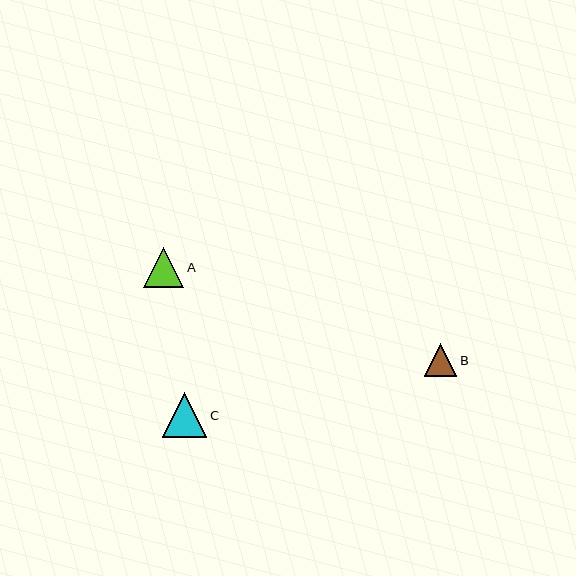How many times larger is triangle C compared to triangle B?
Triangle C is approximately 1.4 times the size of triangle B.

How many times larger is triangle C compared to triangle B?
Triangle C is approximately 1.4 times the size of triangle B.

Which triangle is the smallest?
Triangle B is the smallest with a size of approximately 32 pixels.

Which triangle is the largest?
Triangle C is the largest with a size of approximately 45 pixels.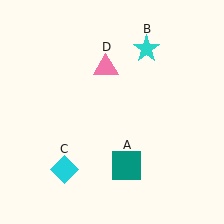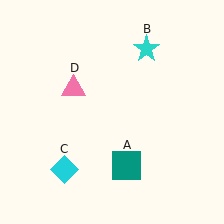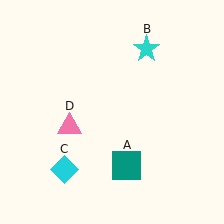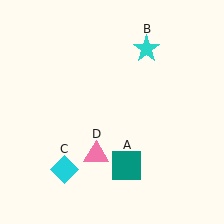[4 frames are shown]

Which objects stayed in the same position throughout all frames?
Teal square (object A) and cyan star (object B) and cyan diamond (object C) remained stationary.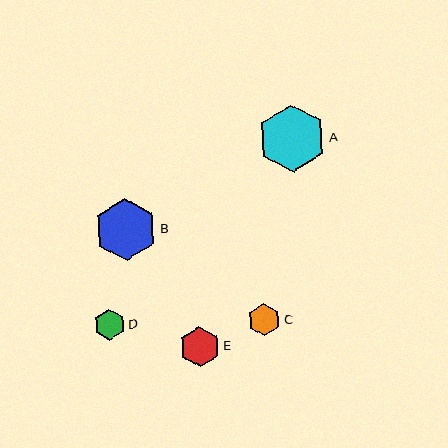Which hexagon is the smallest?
Hexagon D is the smallest with a size of approximately 31 pixels.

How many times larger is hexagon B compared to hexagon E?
Hexagon B is approximately 1.6 times the size of hexagon E.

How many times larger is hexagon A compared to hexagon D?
Hexagon A is approximately 2.2 times the size of hexagon D.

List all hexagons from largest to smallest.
From largest to smallest: A, B, E, C, D.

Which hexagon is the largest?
Hexagon A is the largest with a size of approximately 68 pixels.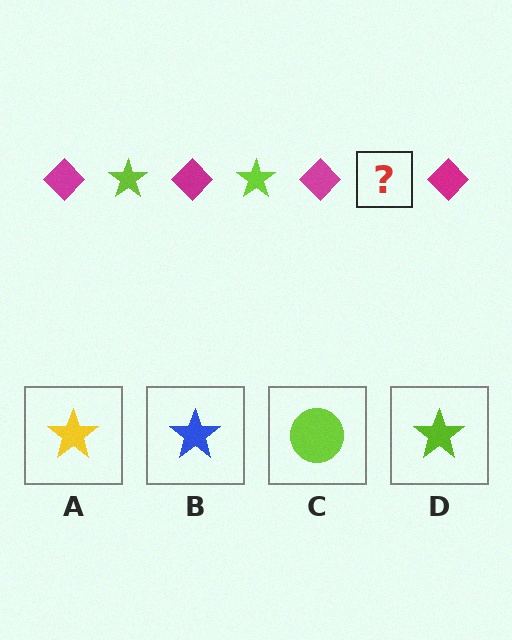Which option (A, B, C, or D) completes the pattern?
D.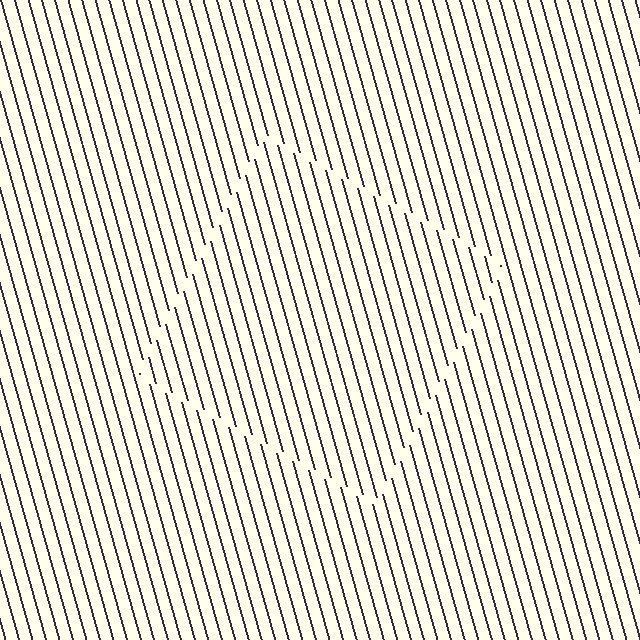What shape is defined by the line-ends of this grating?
An illusory square. The interior of the shape contains the same grating, shifted by half a period — the contour is defined by the phase discontinuity where line-ends from the inner and outer gratings abut.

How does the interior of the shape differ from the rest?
The interior of the shape contains the same grating, shifted by half a period — the contour is defined by the phase discontinuity where line-ends from the inner and outer gratings abut.